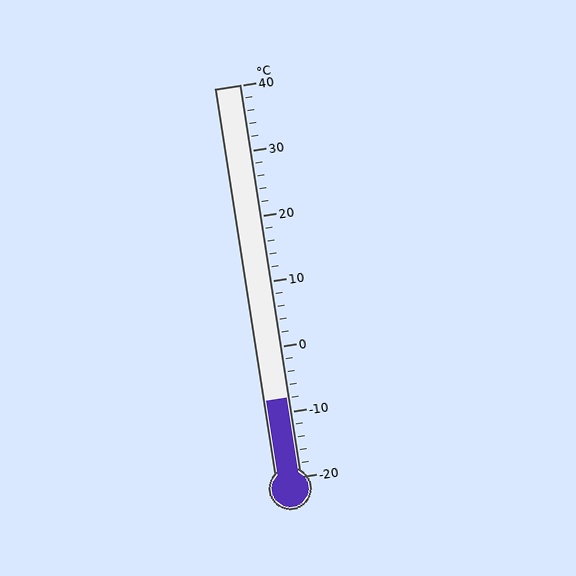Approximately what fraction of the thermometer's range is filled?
The thermometer is filled to approximately 20% of its range.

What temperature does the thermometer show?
The thermometer shows approximately -8°C.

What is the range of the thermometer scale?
The thermometer scale ranges from -20°C to 40°C.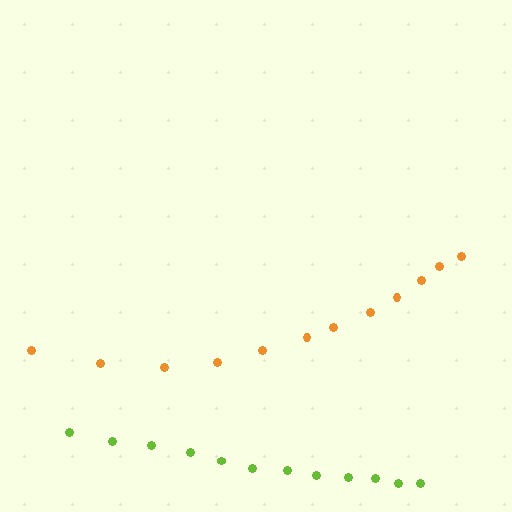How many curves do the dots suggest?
There are 2 distinct paths.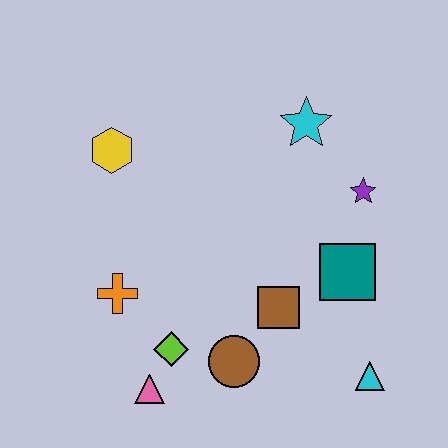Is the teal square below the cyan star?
Yes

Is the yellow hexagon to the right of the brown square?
No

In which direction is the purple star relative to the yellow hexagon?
The purple star is to the right of the yellow hexagon.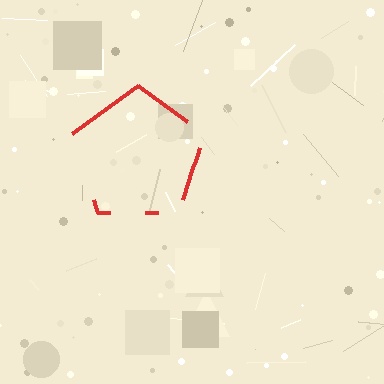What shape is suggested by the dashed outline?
The dashed outline suggests a pentagon.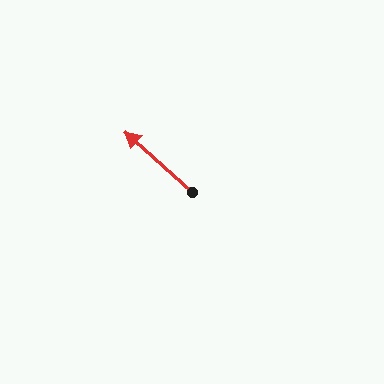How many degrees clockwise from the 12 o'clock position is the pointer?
Approximately 312 degrees.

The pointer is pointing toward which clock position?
Roughly 10 o'clock.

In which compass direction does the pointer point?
Northwest.